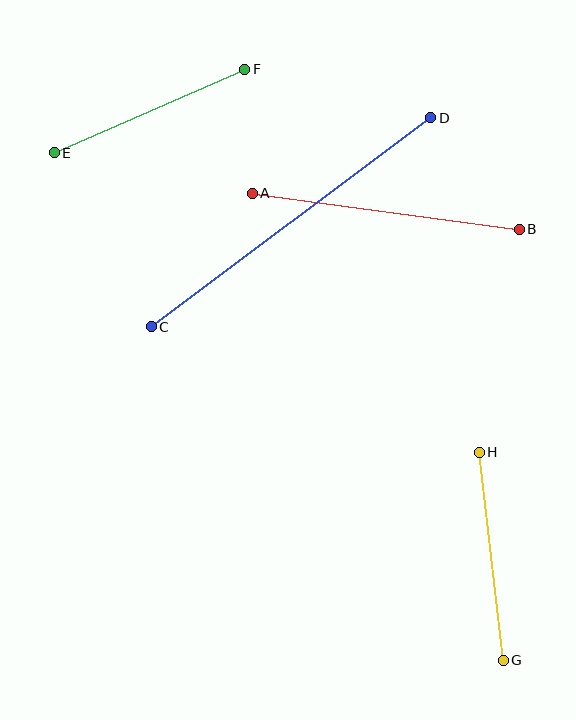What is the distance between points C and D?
The distance is approximately 349 pixels.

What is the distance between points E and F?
The distance is approximately 208 pixels.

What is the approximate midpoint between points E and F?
The midpoint is at approximately (149, 111) pixels.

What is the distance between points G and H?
The distance is approximately 209 pixels.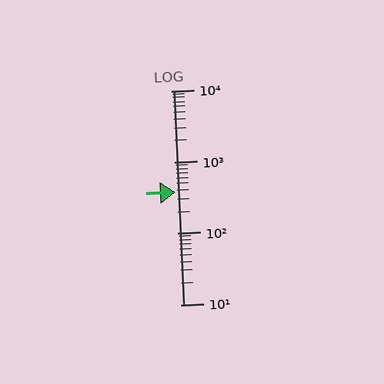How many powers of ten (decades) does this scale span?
The scale spans 3 decades, from 10 to 10000.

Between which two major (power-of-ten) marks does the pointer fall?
The pointer is between 100 and 1000.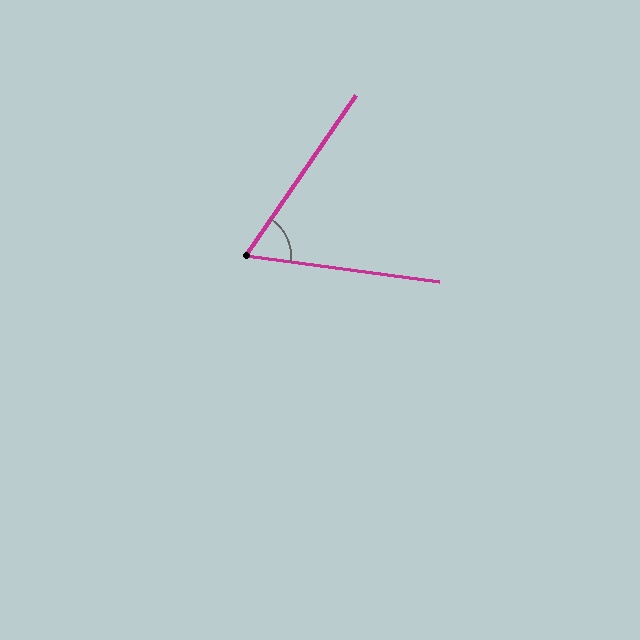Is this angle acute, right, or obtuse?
It is acute.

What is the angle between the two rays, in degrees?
Approximately 63 degrees.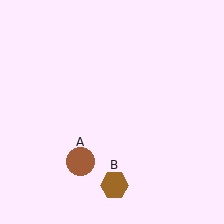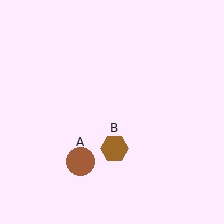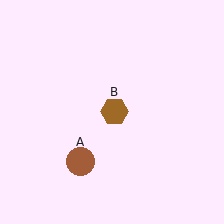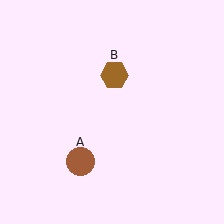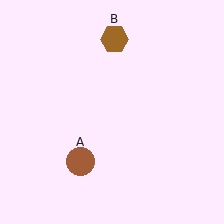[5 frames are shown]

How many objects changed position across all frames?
1 object changed position: brown hexagon (object B).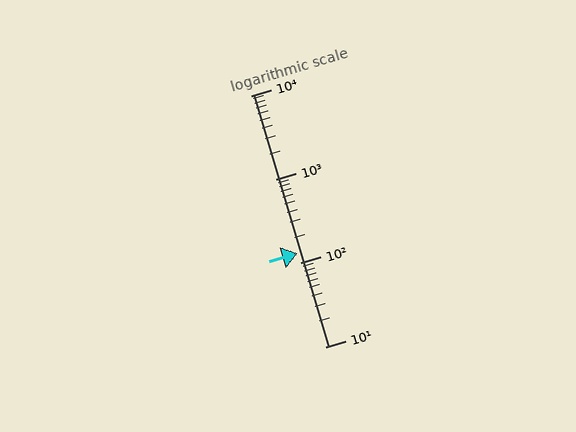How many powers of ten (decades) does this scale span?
The scale spans 3 decades, from 10 to 10000.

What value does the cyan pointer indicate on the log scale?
The pointer indicates approximately 130.